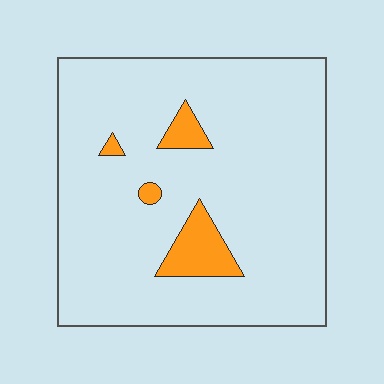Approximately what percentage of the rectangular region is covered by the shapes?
Approximately 10%.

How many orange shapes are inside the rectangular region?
4.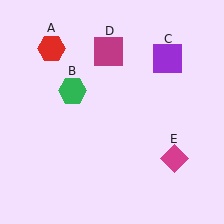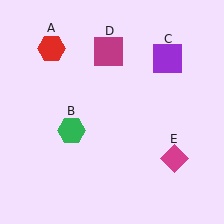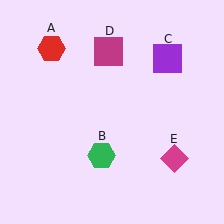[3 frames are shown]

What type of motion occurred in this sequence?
The green hexagon (object B) rotated counterclockwise around the center of the scene.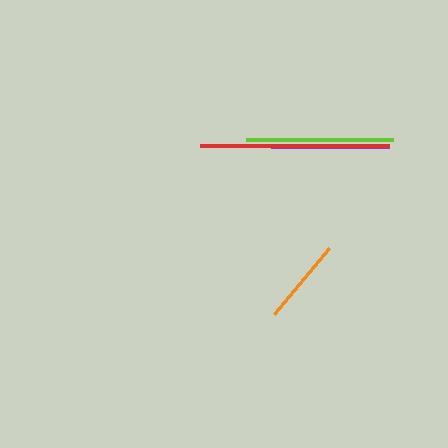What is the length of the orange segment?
The orange segment is approximately 86 pixels long.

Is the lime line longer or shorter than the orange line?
The lime line is longer than the orange line.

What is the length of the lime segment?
The lime segment is approximately 147 pixels long.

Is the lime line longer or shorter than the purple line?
The lime line is longer than the purple line.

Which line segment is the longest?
The red line is the longest at approximately 189 pixels.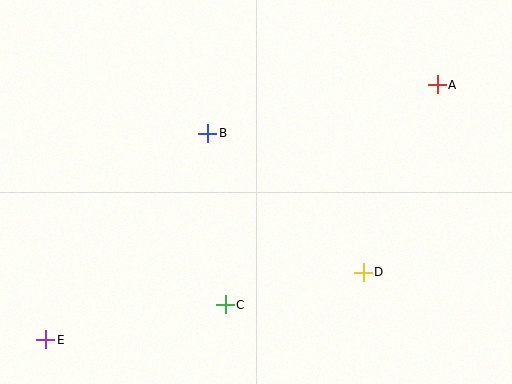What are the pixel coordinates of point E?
Point E is at (46, 340).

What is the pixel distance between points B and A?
The distance between B and A is 235 pixels.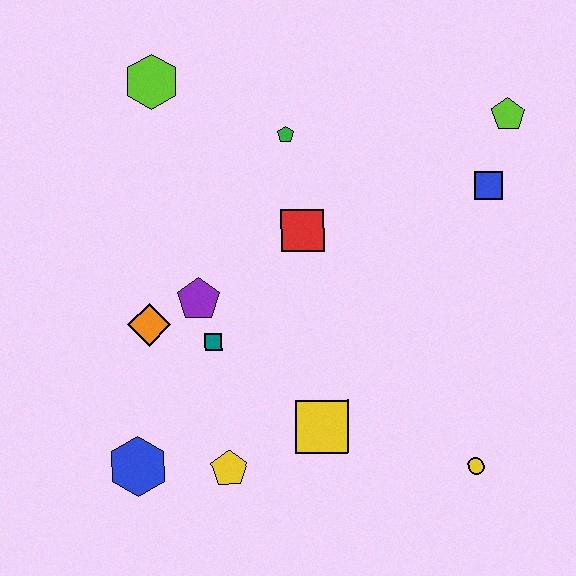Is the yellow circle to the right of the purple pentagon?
Yes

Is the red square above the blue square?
No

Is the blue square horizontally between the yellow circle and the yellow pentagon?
No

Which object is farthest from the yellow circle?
The lime hexagon is farthest from the yellow circle.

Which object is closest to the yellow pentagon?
The blue hexagon is closest to the yellow pentagon.